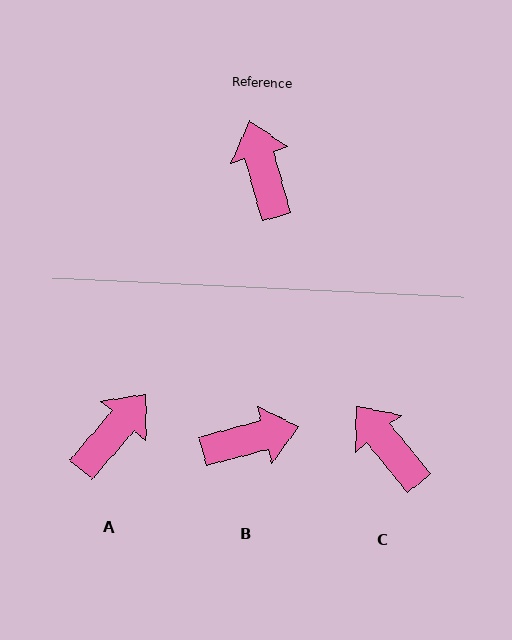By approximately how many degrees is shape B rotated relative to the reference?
Approximately 91 degrees clockwise.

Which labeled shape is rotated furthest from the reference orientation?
B, about 91 degrees away.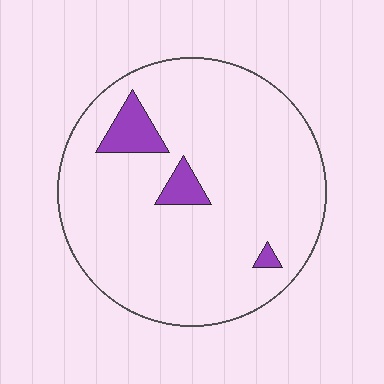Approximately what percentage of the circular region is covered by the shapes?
Approximately 10%.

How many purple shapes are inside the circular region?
3.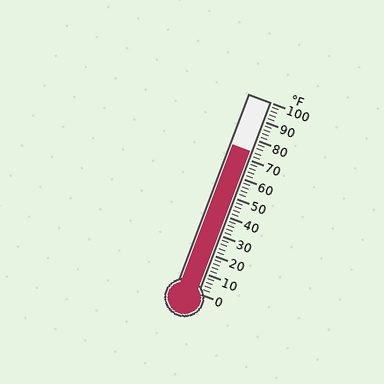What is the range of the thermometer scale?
The thermometer scale ranges from 0°F to 100°F.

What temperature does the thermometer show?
The thermometer shows approximately 74°F.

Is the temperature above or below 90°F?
The temperature is below 90°F.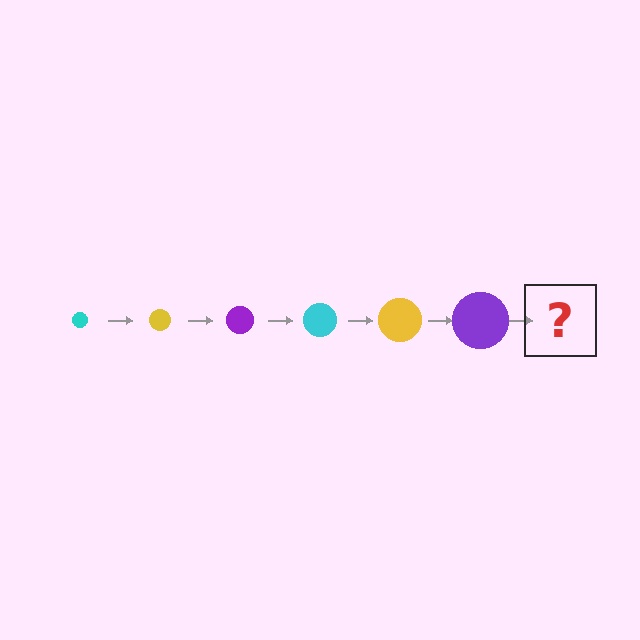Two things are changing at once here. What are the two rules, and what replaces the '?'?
The two rules are that the circle grows larger each step and the color cycles through cyan, yellow, and purple. The '?' should be a cyan circle, larger than the previous one.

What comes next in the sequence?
The next element should be a cyan circle, larger than the previous one.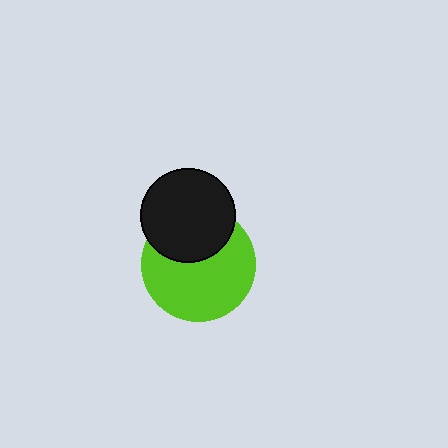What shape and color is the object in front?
The object in front is a black circle.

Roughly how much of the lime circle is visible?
Most of it is visible (roughly 65%).